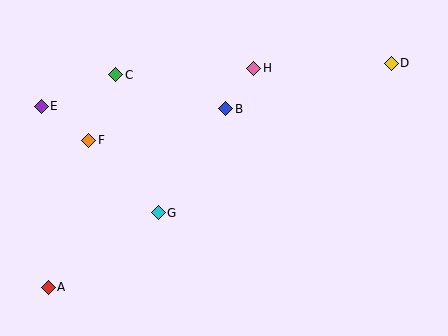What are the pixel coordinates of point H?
Point H is at (254, 68).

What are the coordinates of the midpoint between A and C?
The midpoint between A and C is at (82, 181).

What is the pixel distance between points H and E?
The distance between H and E is 216 pixels.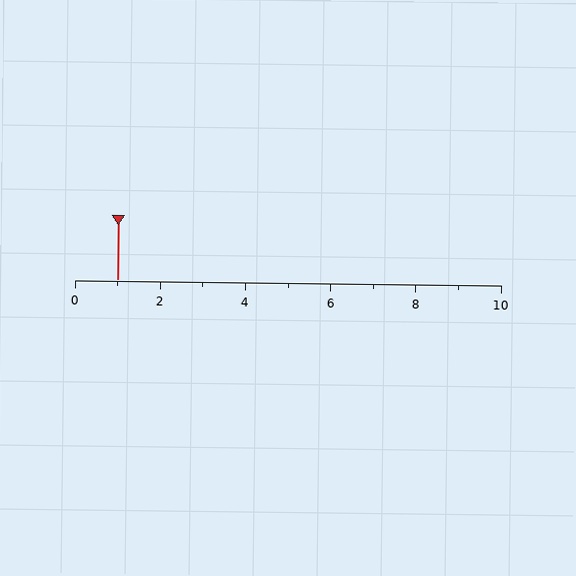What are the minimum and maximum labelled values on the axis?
The axis runs from 0 to 10.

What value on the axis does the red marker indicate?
The marker indicates approximately 1.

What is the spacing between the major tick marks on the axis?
The major ticks are spaced 2 apart.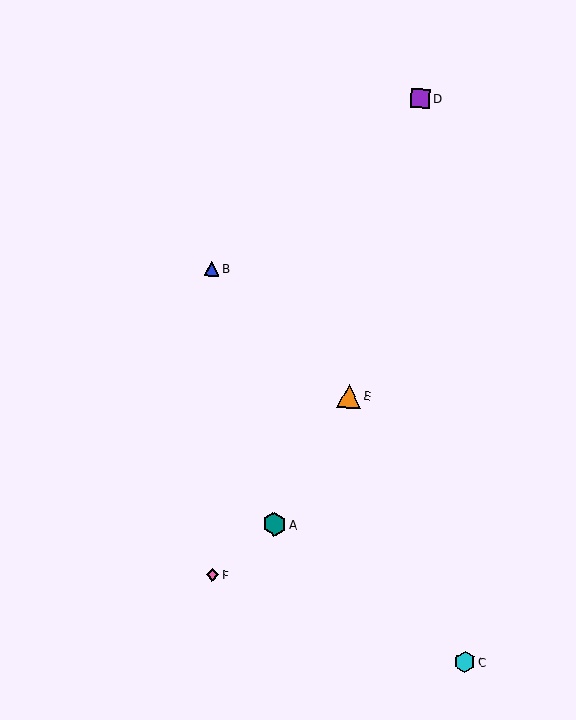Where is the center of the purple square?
The center of the purple square is at (420, 98).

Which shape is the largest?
The orange triangle (labeled E) is the largest.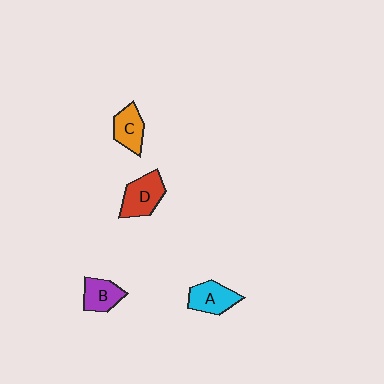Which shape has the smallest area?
Shape B (purple).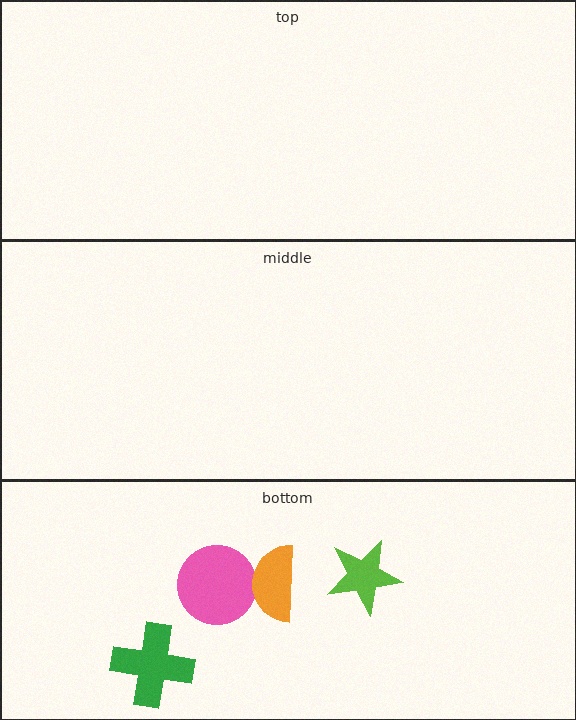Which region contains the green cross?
The bottom region.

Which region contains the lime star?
The bottom region.